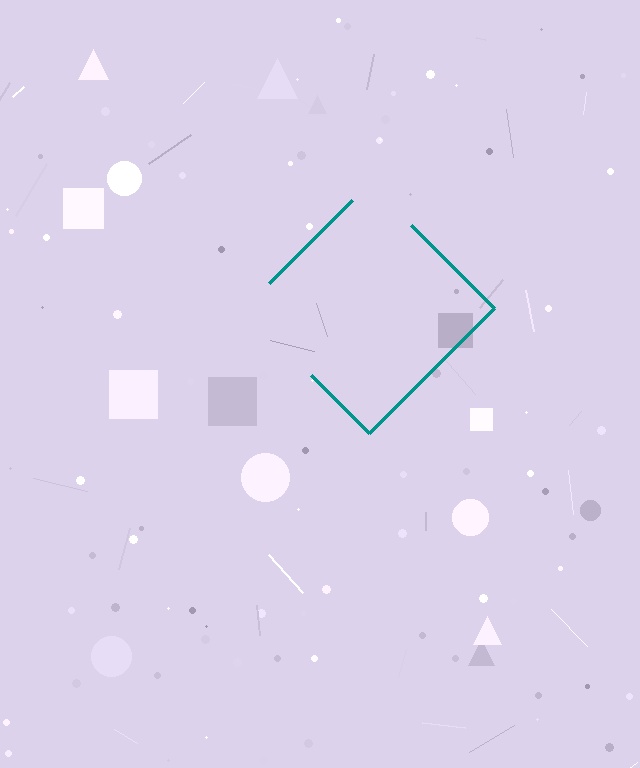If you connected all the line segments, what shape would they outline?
They would outline a diamond.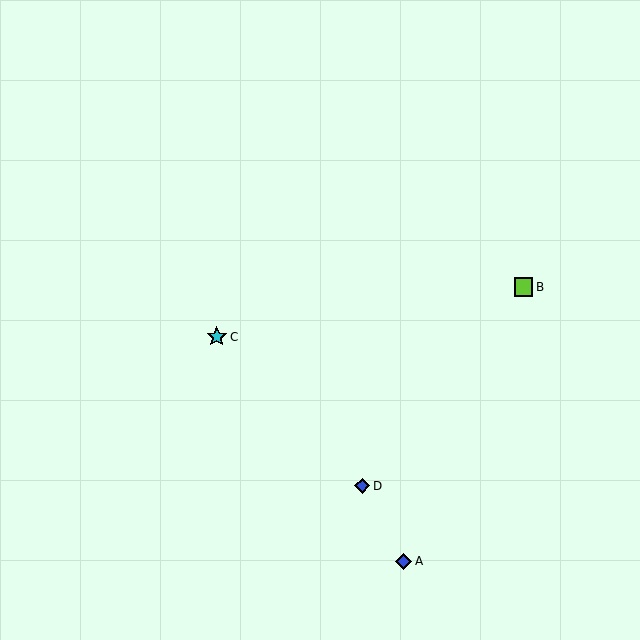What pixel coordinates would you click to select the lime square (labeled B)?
Click at (523, 287) to select the lime square B.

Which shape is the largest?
The cyan star (labeled C) is the largest.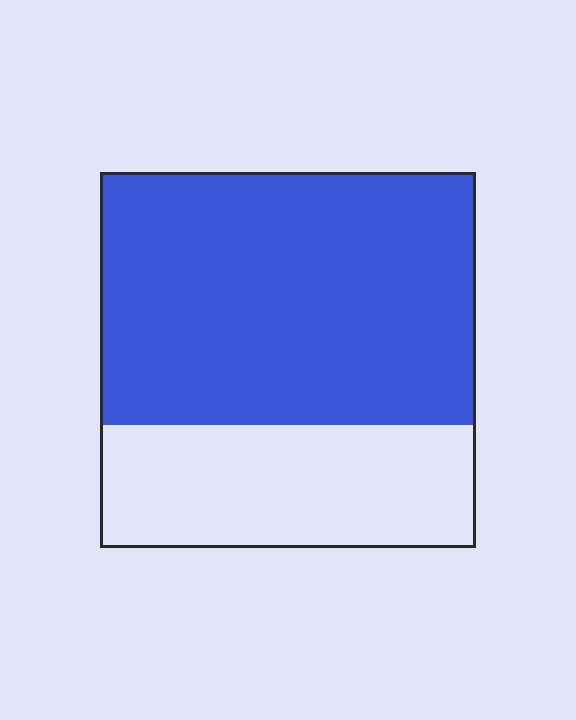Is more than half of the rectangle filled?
Yes.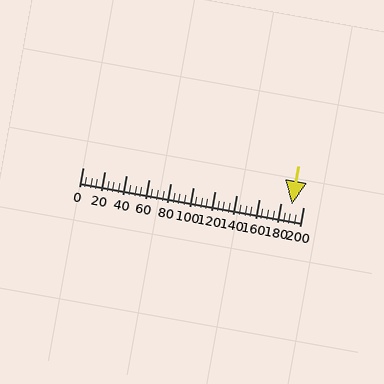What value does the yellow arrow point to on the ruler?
The yellow arrow points to approximately 190.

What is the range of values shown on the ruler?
The ruler shows values from 0 to 200.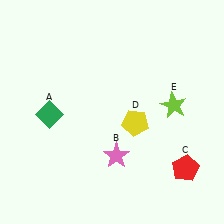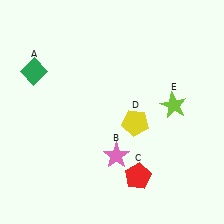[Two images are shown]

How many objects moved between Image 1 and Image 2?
2 objects moved between the two images.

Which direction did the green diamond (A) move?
The green diamond (A) moved up.